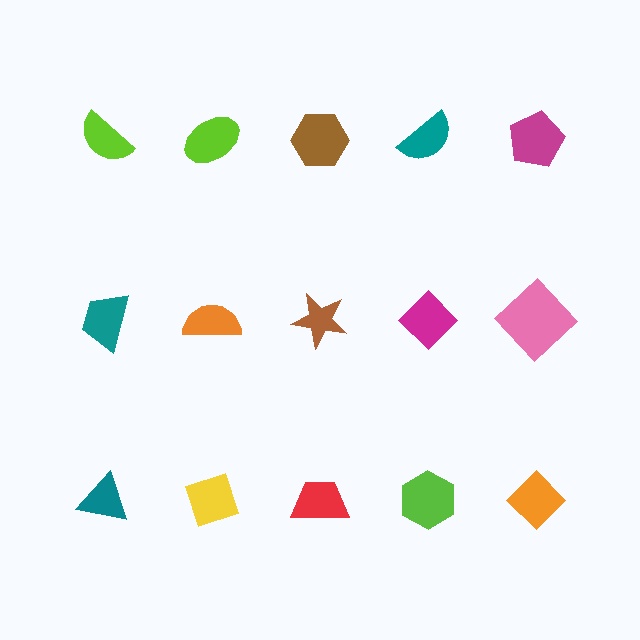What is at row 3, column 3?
A red trapezoid.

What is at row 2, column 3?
A brown star.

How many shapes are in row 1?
5 shapes.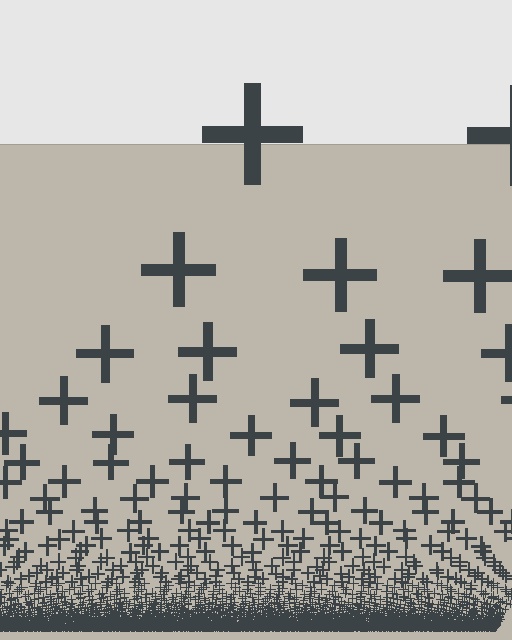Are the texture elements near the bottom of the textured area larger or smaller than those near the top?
Smaller. The gradient is inverted — elements near the bottom are smaller and denser.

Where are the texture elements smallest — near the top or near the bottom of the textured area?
Near the bottom.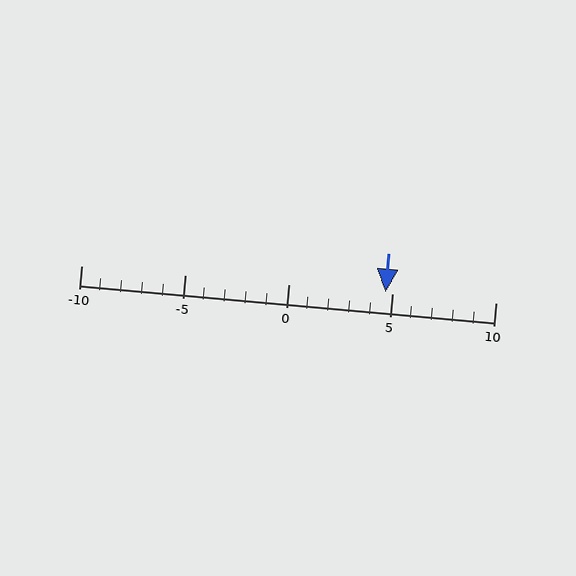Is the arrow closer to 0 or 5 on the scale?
The arrow is closer to 5.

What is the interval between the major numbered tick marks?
The major tick marks are spaced 5 units apart.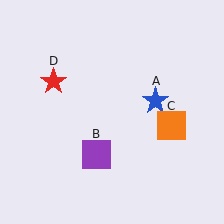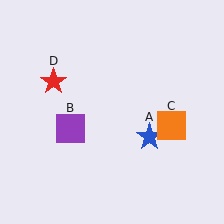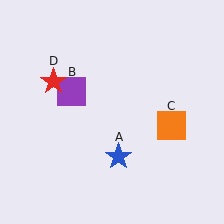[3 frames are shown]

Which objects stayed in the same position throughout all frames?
Orange square (object C) and red star (object D) remained stationary.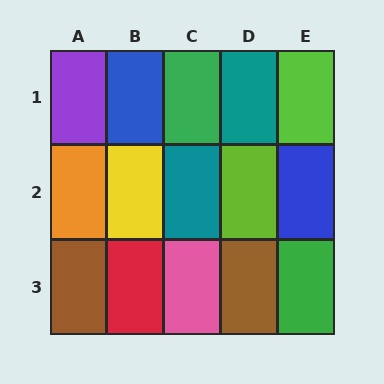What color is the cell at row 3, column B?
Red.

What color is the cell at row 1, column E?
Lime.